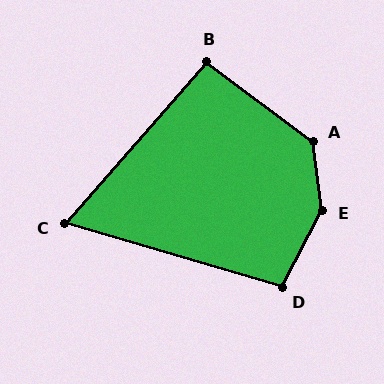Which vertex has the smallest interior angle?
C, at approximately 65 degrees.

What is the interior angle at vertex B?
Approximately 94 degrees (approximately right).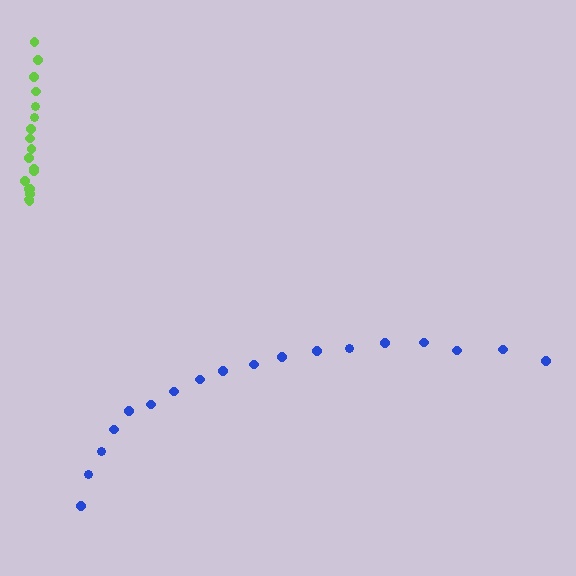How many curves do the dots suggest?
There are 2 distinct paths.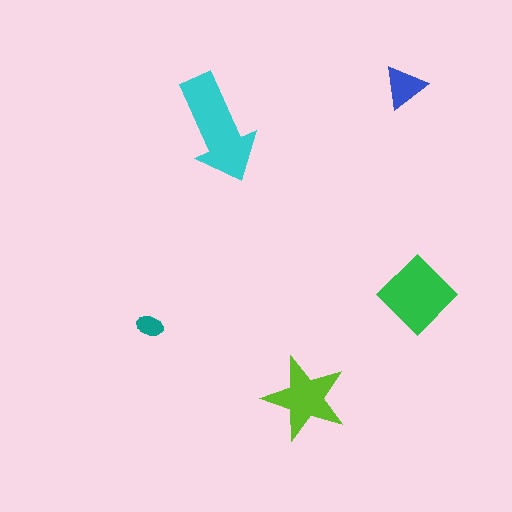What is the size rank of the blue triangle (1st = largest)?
4th.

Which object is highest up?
The blue triangle is topmost.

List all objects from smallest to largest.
The teal ellipse, the blue triangle, the lime star, the green diamond, the cyan arrow.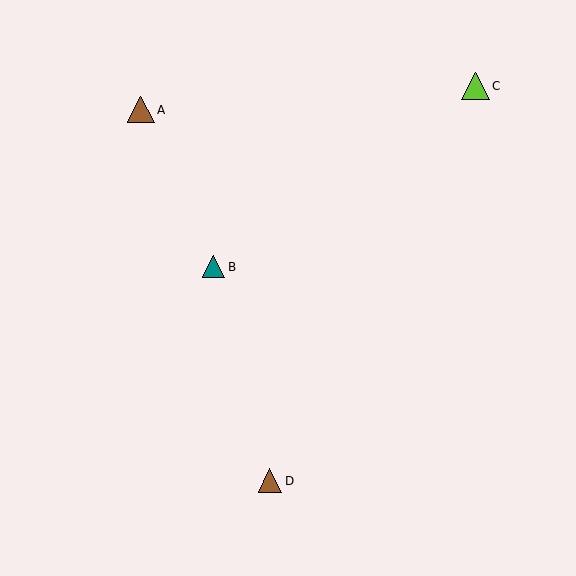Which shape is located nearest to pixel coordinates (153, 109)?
The brown triangle (labeled A) at (141, 110) is nearest to that location.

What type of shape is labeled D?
Shape D is a brown triangle.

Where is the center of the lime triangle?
The center of the lime triangle is at (476, 86).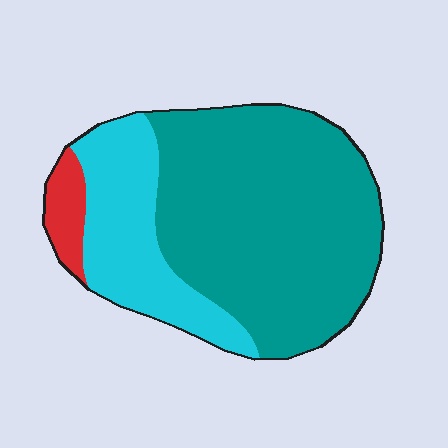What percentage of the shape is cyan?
Cyan covers 27% of the shape.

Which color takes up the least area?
Red, at roughly 5%.